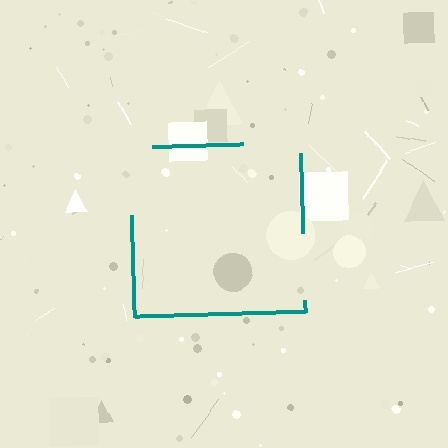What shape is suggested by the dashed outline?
The dashed outline suggests a square.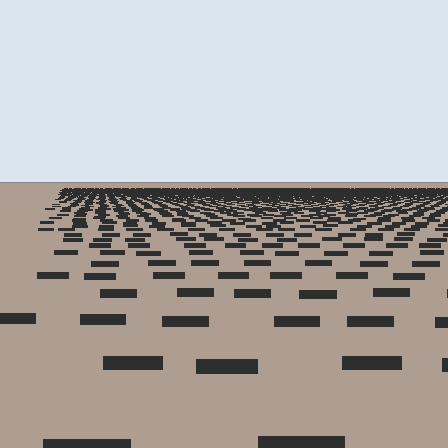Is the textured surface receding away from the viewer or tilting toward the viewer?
The surface is receding away from the viewer. Texture elements get smaller and denser toward the top.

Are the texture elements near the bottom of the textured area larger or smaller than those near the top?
Larger. Near the bottom, elements are closer to the viewer and appear at a bigger on-screen size.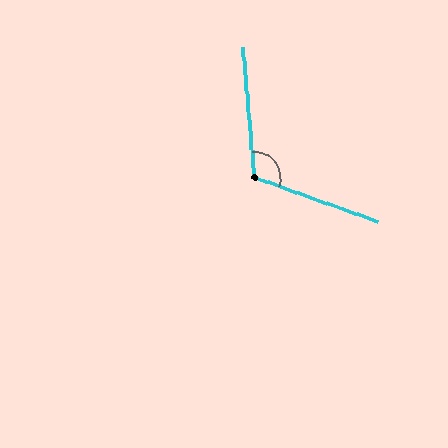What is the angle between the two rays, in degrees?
Approximately 115 degrees.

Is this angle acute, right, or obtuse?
It is obtuse.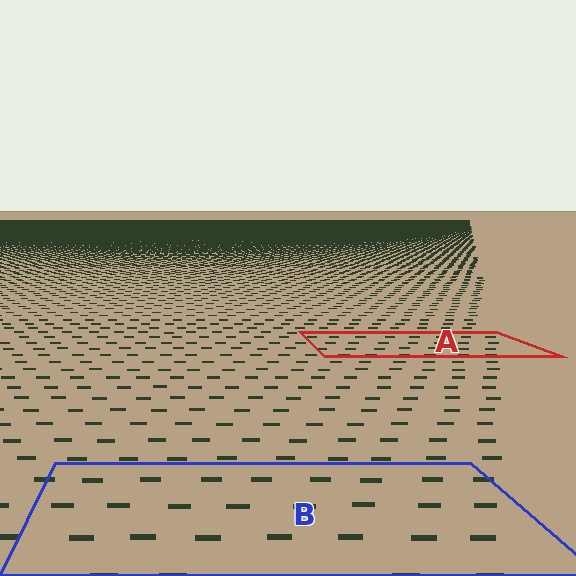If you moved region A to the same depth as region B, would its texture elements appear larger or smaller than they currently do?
They would appear larger. At a closer depth, the same texture elements are projected at a bigger on-screen size.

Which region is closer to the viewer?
Region B is closer. The texture elements there are larger and more spread out.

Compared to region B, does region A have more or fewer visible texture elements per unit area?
Region A has more texture elements per unit area — they are packed more densely because it is farther away.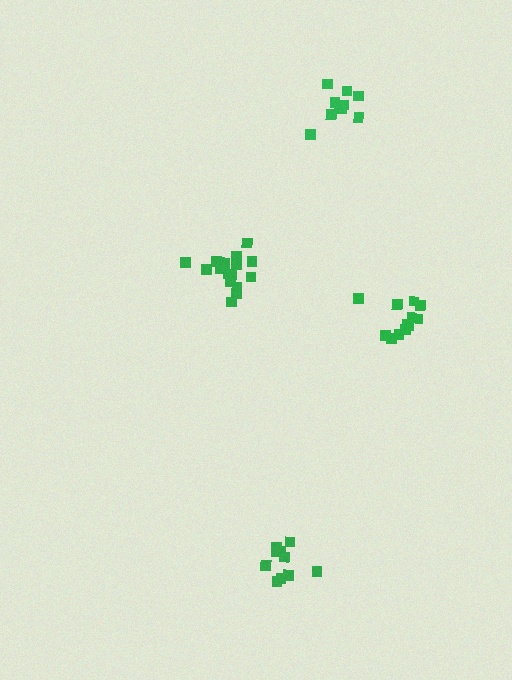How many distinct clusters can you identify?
There are 4 distinct clusters.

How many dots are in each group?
Group 1: 10 dots, Group 2: 16 dots, Group 3: 10 dots, Group 4: 12 dots (48 total).